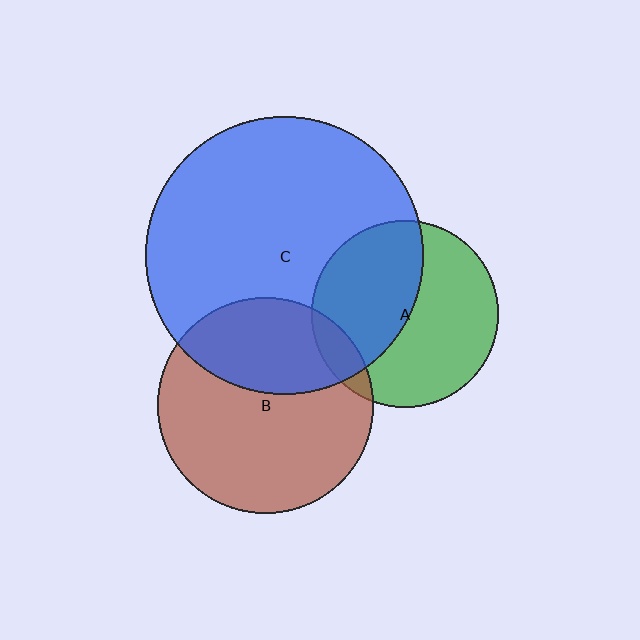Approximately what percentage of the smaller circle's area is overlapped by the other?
Approximately 35%.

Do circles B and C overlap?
Yes.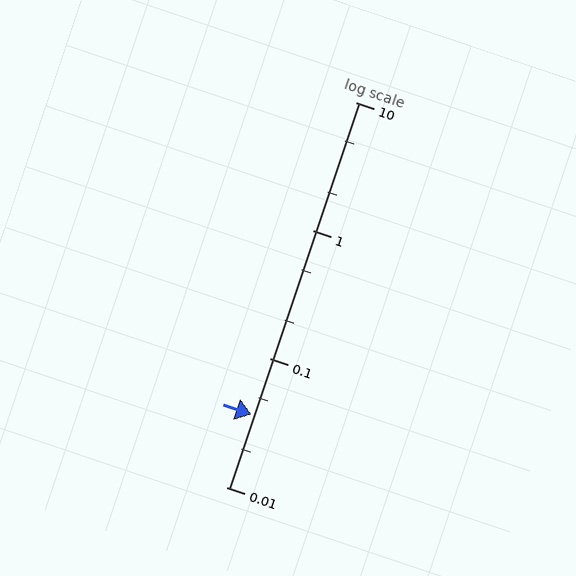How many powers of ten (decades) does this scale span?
The scale spans 3 decades, from 0.01 to 10.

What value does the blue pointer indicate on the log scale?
The pointer indicates approximately 0.037.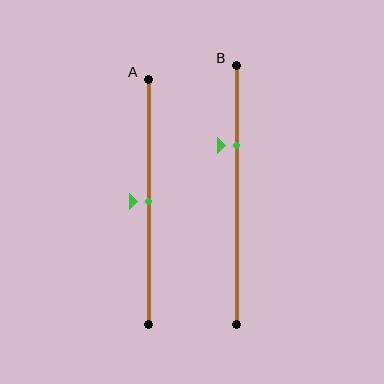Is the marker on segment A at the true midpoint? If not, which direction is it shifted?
Yes, the marker on segment A is at the true midpoint.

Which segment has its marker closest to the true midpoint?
Segment A has its marker closest to the true midpoint.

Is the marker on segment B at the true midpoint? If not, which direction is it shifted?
No, the marker on segment B is shifted upward by about 19% of the segment length.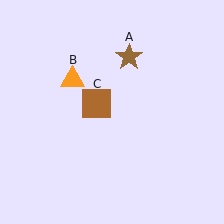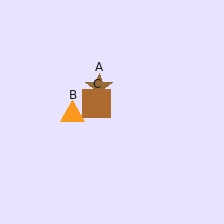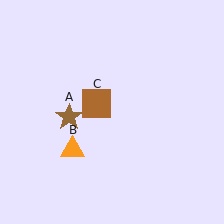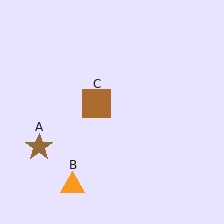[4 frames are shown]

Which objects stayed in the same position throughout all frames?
Brown square (object C) remained stationary.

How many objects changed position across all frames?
2 objects changed position: brown star (object A), orange triangle (object B).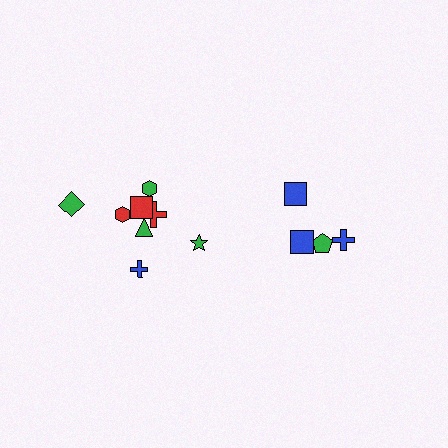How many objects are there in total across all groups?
There are 12 objects.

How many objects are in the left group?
There are 8 objects.